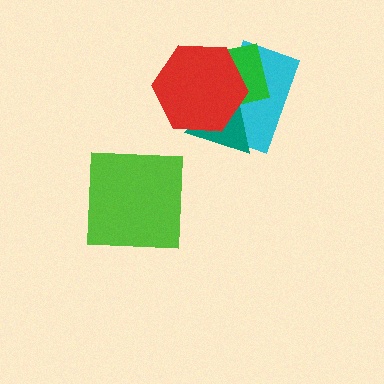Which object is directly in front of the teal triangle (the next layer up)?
The green rectangle is directly in front of the teal triangle.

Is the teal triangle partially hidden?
Yes, it is partially covered by another shape.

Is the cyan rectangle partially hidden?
Yes, it is partially covered by another shape.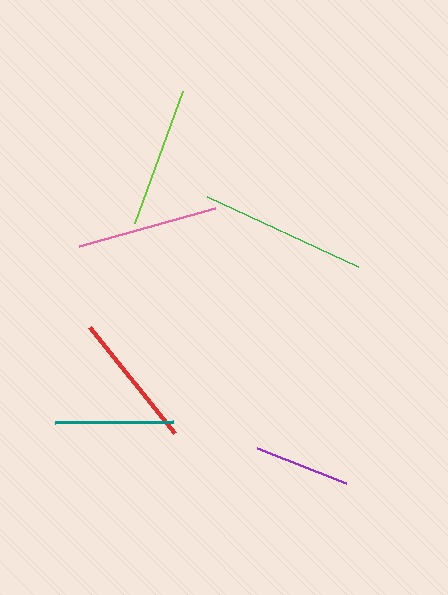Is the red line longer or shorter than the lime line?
The lime line is longer than the red line.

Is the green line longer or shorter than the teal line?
The green line is longer than the teal line.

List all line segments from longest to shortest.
From longest to shortest: green, pink, lime, red, teal, purple.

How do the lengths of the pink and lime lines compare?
The pink and lime lines are approximately the same length.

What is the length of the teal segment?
The teal segment is approximately 118 pixels long.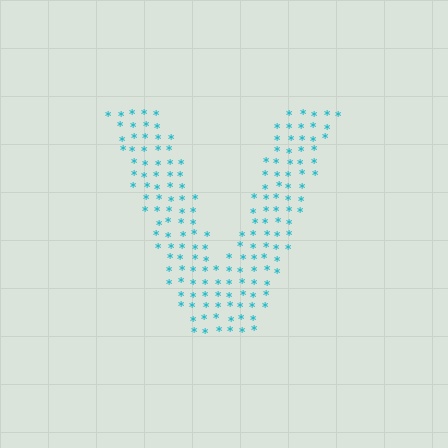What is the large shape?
The large shape is the letter V.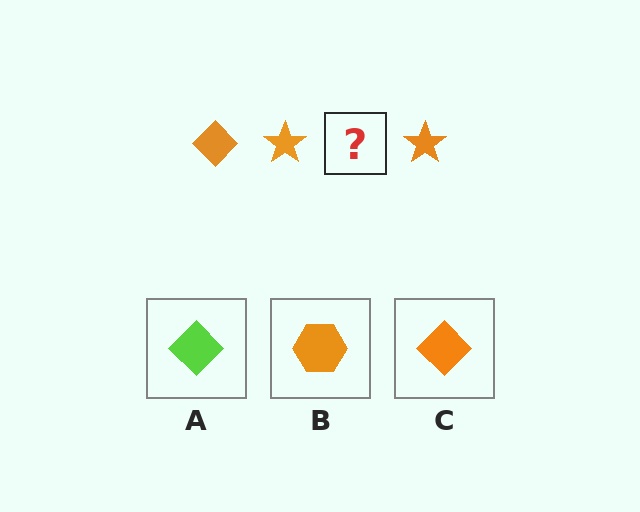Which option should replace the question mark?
Option C.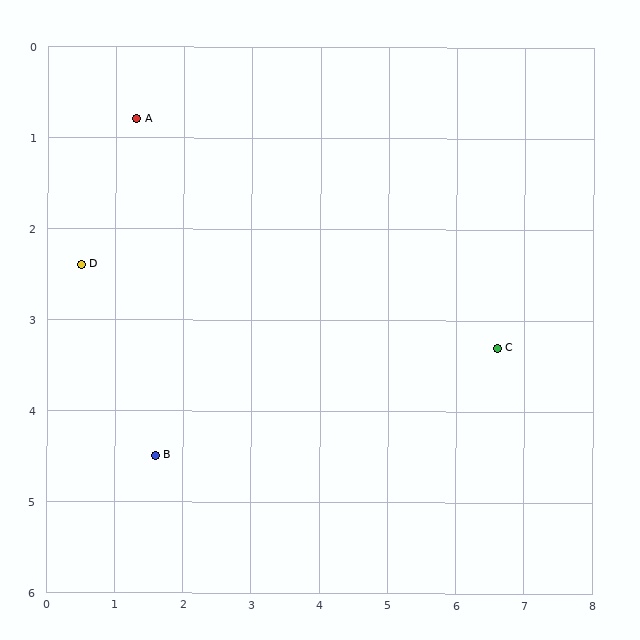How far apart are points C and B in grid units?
Points C and B are about 5.1 grid units apart.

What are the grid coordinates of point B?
Point B is at approximately (1.6, 4.5).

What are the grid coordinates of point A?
Point A is at approximately (1.3, 0.8).